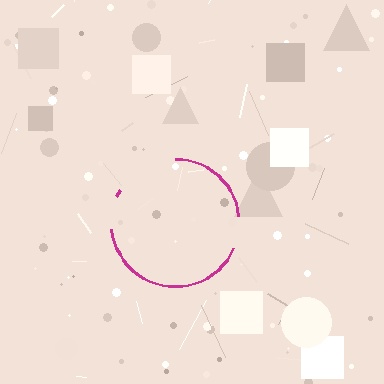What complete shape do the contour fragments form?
The contour fragments form a circle.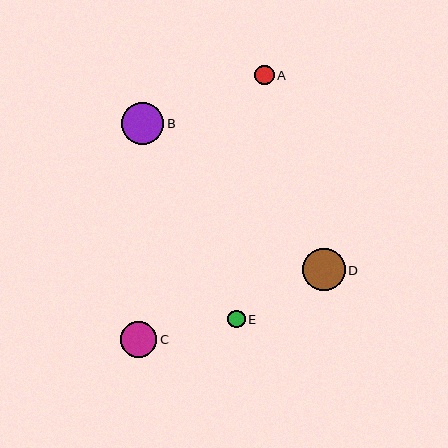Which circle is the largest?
Circle D is the largest with a size of approximately 42 pixels.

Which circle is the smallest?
Circle E is the smallest with a size of approximately 17 pixels.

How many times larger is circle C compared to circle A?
Circle C is approximately 1.9 times the size of circle A.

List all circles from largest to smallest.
From largest to smallest: D, B, C, A, E.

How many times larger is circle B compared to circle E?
Circle B is approximately 2.4 times the size of circle E.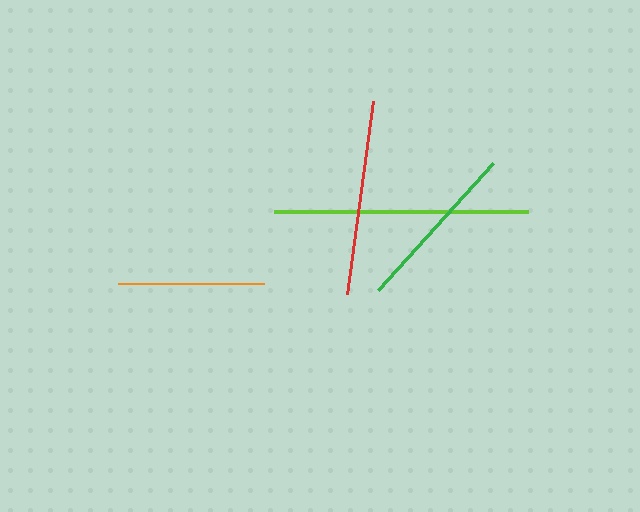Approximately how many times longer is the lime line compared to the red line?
The lime line is approximately 1.3 times the length of the red line.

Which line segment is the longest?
The lime line is the longest at approximately 254 pixels.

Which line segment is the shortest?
The orange line is the shortest at approximately 146 pixels.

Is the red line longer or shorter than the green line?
The red line is longer than the green line.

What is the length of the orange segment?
The orange segment is approximately 146 pixels long.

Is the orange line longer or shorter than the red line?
The red line is longer than the orange line.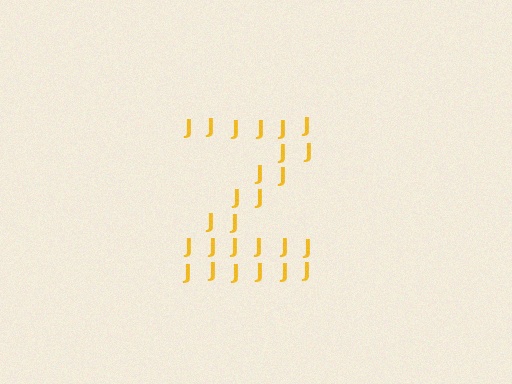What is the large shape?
The large shape is the letter Z.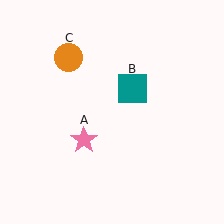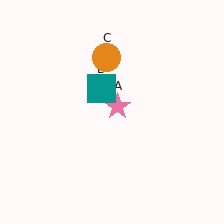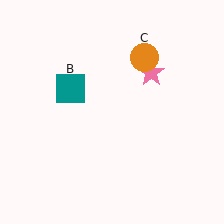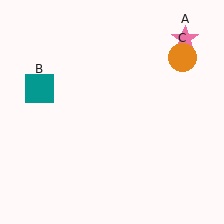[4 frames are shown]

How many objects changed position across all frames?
3 objects changed position: pink star (object A), teal square (object B), orange circle (object C).